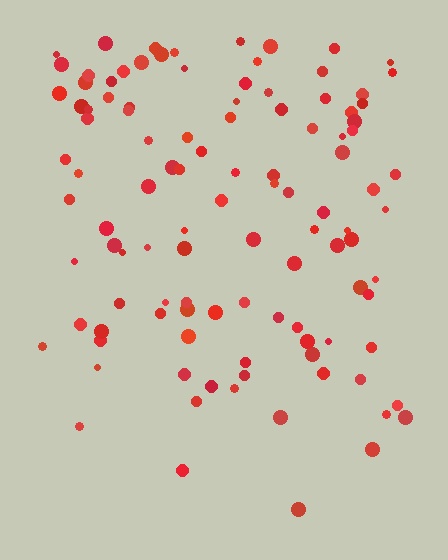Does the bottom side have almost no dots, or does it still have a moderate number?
Still a moderate number, just noticeably fewer than the top.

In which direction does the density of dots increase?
From bottom to top, with the top side densest.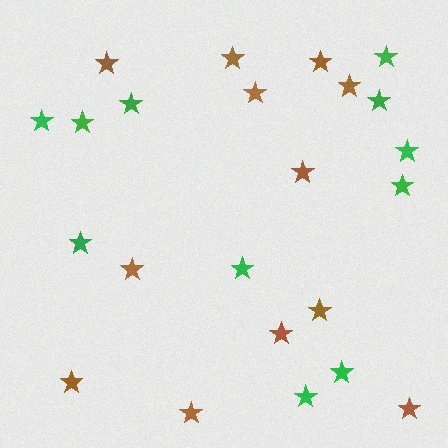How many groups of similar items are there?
There are 2 groups: one group of green stars (11) and one group of brown stars (12).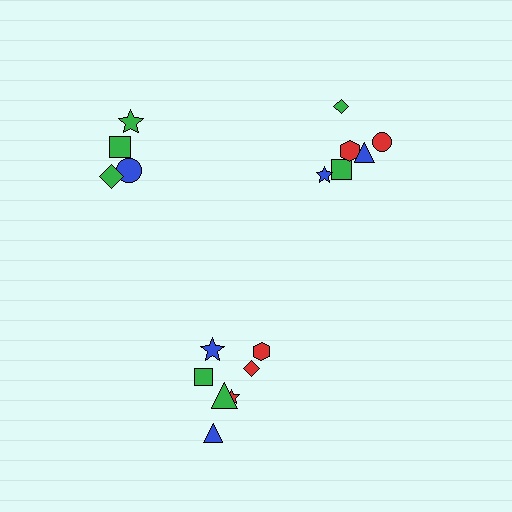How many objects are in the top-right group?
There are 6 objects.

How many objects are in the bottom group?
There are 7 objects.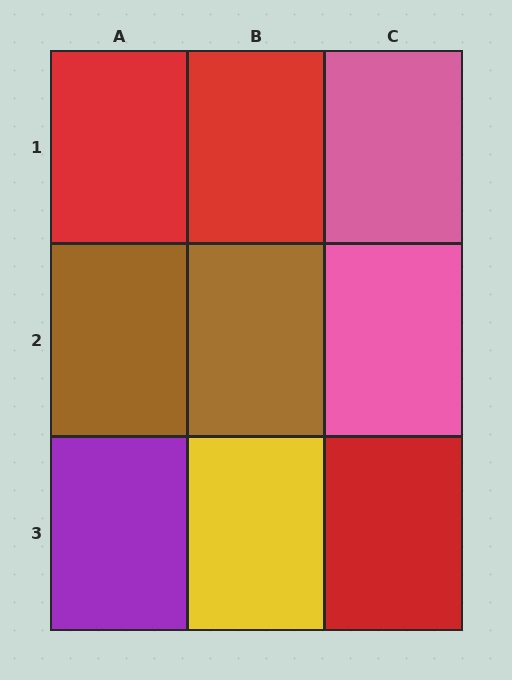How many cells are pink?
2 cells are pink.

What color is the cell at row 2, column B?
Brown.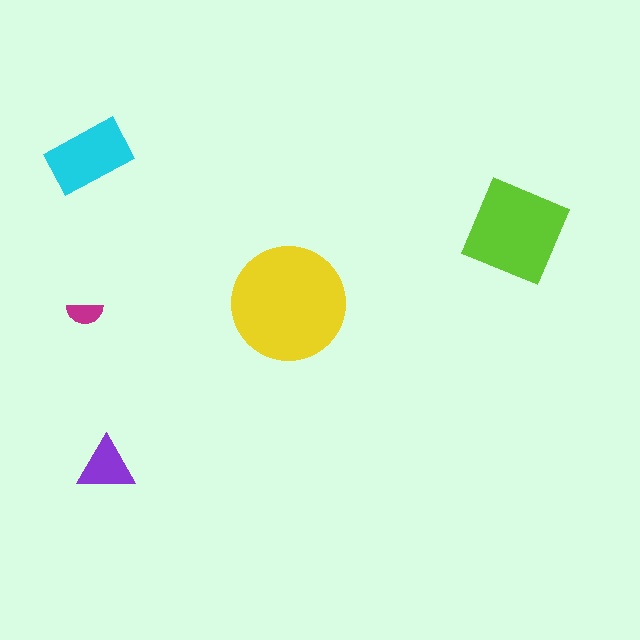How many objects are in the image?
There are 5 objects in the image.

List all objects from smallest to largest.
The magenta semicircle, the purple triangle, the cyan rectangle, the lime diamond, the yellow circle.